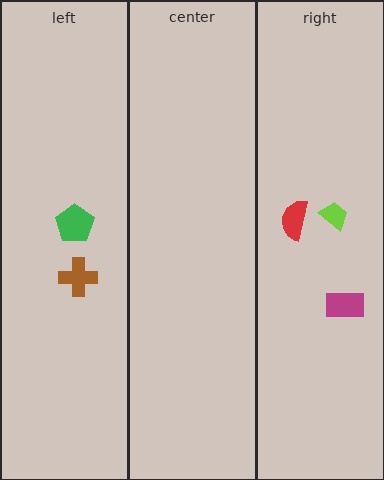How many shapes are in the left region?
2.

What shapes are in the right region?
The red semicircle, the magenta rectangle, the lime trapezoid.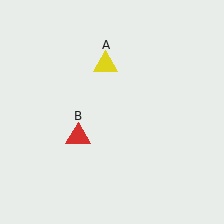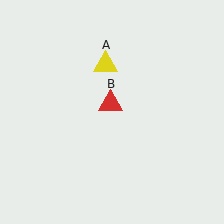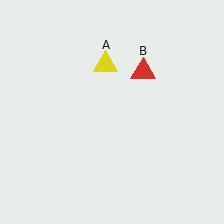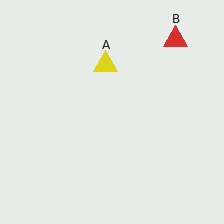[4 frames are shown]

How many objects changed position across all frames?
1 object changed position: red triangle (object B).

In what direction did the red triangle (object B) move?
The red triangle (object B) moved up and to the right.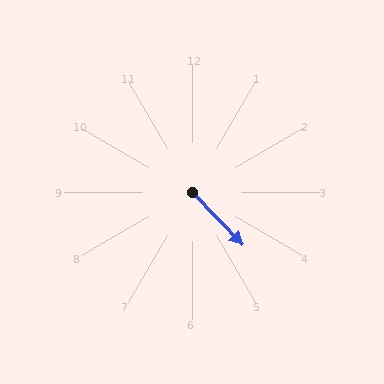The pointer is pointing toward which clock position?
Roughly 5 o'clock.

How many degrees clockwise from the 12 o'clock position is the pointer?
Approximately 136 degrees.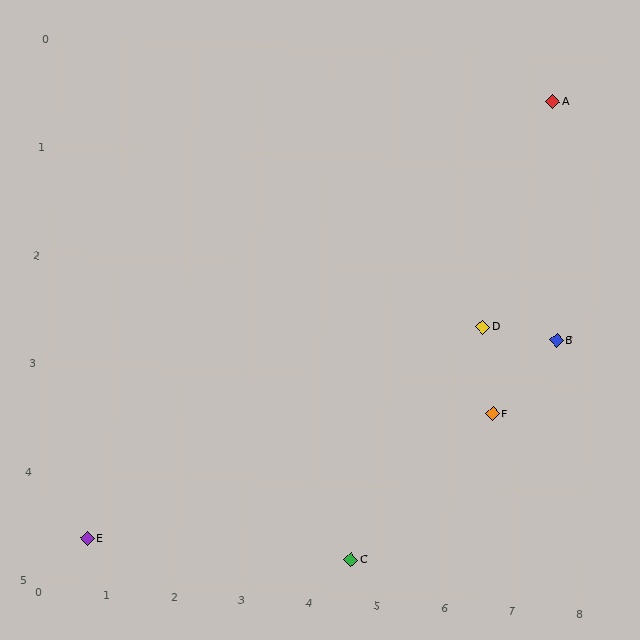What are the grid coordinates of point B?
Point B is at approximately (7.5, 2.6).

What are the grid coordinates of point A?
Point A is at approximately (7.3, 0.4).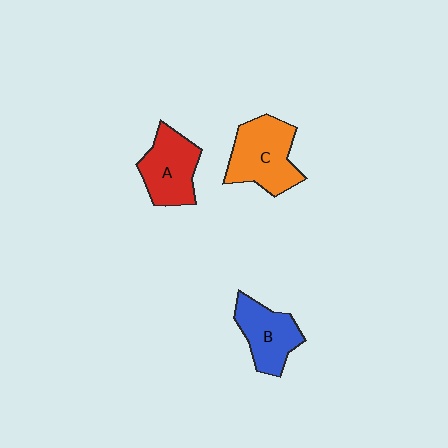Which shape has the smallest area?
Shape B (blue).